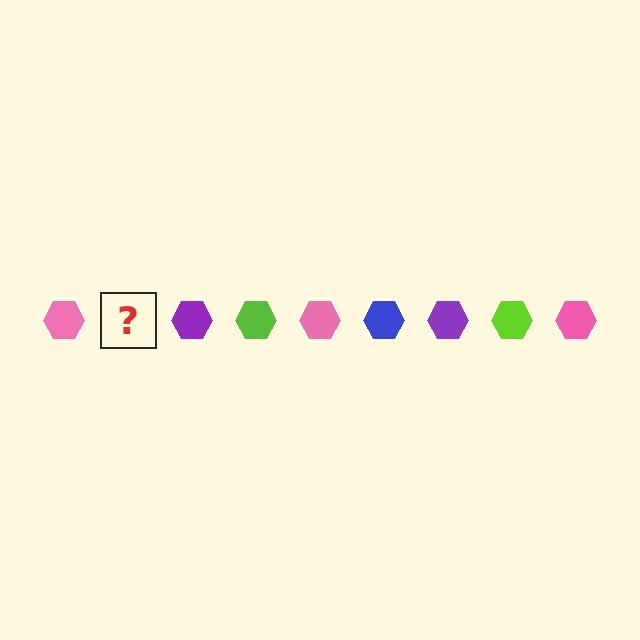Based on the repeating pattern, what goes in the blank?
The blank should be a blue hexagon.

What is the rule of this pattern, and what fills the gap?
The rule is that the pattern cycles through pink, blue, purple, lime hexagons. The gap should be filled with a blue hexagon.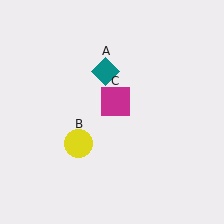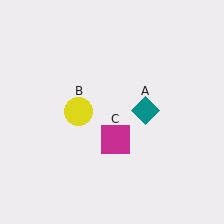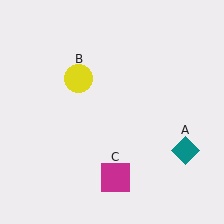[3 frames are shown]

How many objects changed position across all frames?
3 objects changed position: teal diamond (object A), yellow circle (object B), magenta square (object C).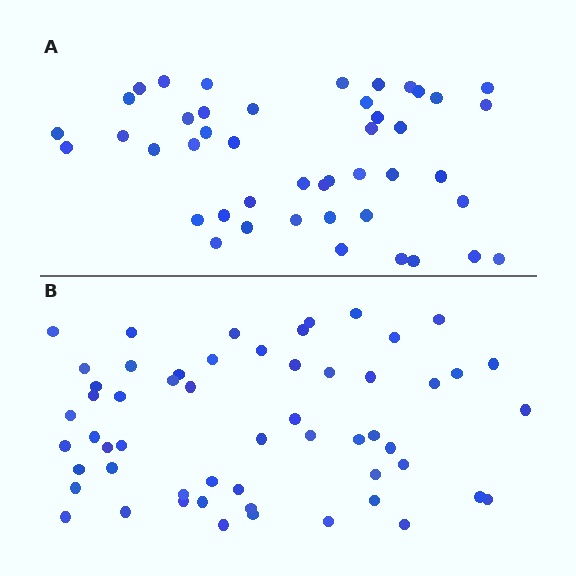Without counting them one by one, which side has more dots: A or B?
Region B (the bottom region) has more dots.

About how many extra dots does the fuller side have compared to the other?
Region B has roughly 12 or so more dots than region A.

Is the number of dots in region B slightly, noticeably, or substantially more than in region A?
Region B has only slightly more — the two regions are fairly close. The ratio is roughly 1.2 to 1.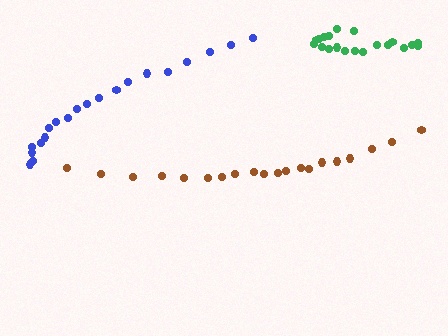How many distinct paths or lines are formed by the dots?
There are 3 distinct paths.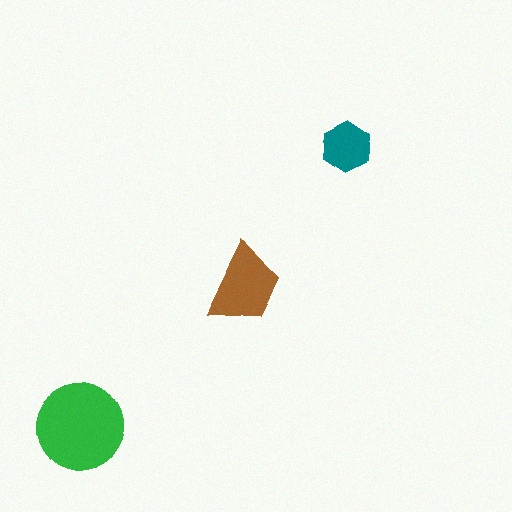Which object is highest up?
The teal hexagon is topmost.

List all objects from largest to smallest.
The green circle, the brown trapezoid, the teal hexagon.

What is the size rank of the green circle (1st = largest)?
1st.